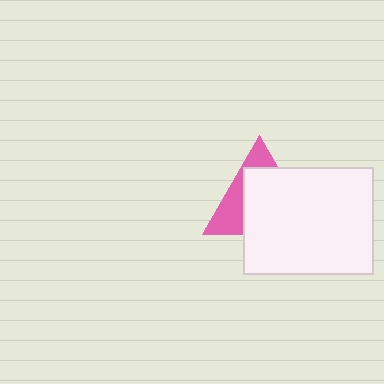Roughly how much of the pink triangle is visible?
A small part of it is visible (roughly 37%).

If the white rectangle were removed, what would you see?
You would see the complete pink triangle.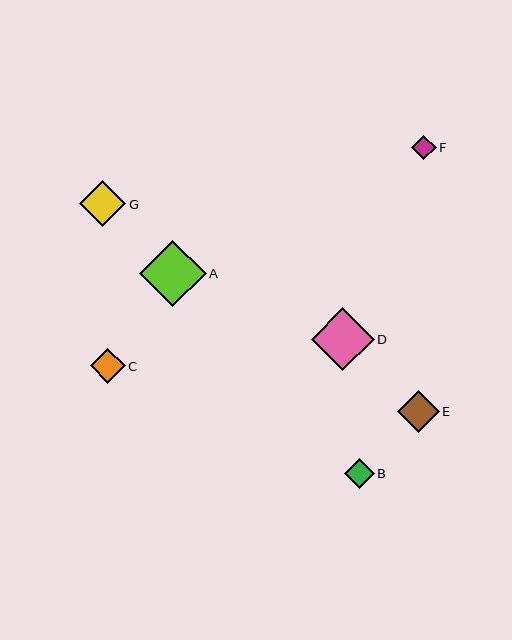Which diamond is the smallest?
Diamond F is the smallest with a size of approximately 24 pixels.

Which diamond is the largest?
Diamond A is the largest with a size of approximately 66 pixels.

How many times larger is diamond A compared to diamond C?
Diamond A is approximately 1.9 times the size of diamond C.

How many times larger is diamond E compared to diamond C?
Diamond E is approximately 1.2 times the size of diamond C.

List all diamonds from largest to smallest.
From largest to smallest: A, D, G, E, C, B, F.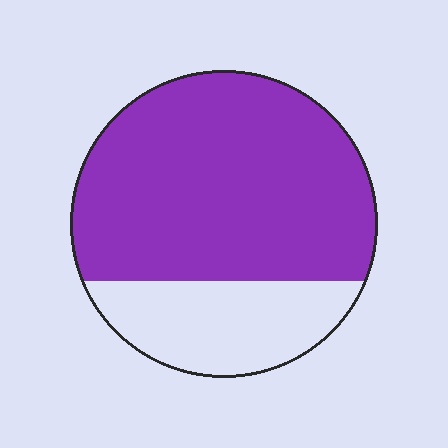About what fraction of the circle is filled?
About three quarters (3/4).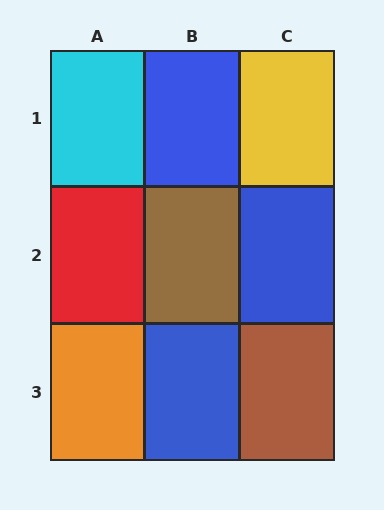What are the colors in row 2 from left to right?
Red, brown, blue.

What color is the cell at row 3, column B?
Blue.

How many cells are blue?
3 cells are blue.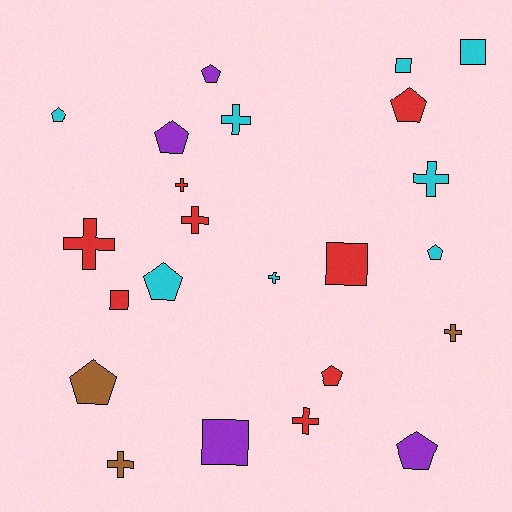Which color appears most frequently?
Red, with 8 objects.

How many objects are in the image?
There are 23 objects.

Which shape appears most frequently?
Cross, with 9 objects.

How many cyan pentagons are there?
There are 3 cyan pentagons.